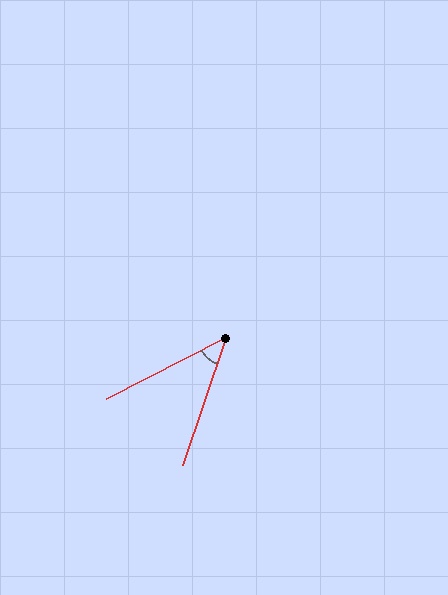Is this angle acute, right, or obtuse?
It is acute.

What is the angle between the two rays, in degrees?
Approximately 44 degrees.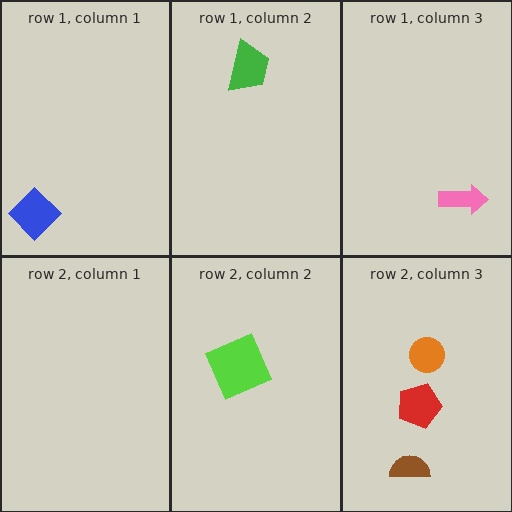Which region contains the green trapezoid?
The row 1, column 2 region.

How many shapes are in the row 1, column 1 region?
1.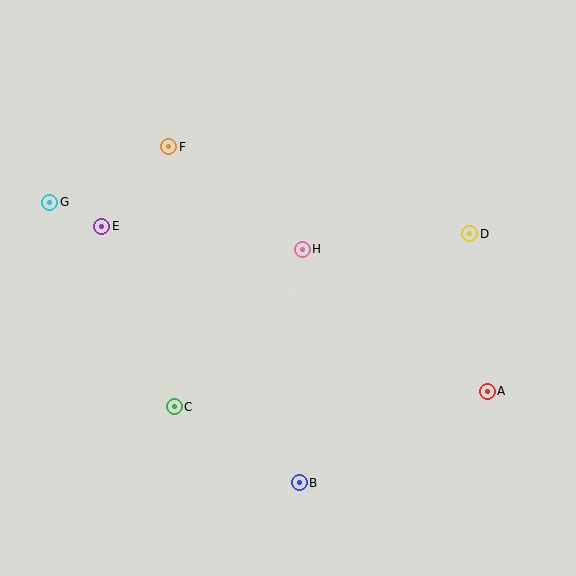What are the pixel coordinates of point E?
Point E is at (102, 226).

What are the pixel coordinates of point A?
Point A is at (487, 391).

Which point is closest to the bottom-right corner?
Point A is closest to the bottom-right corner.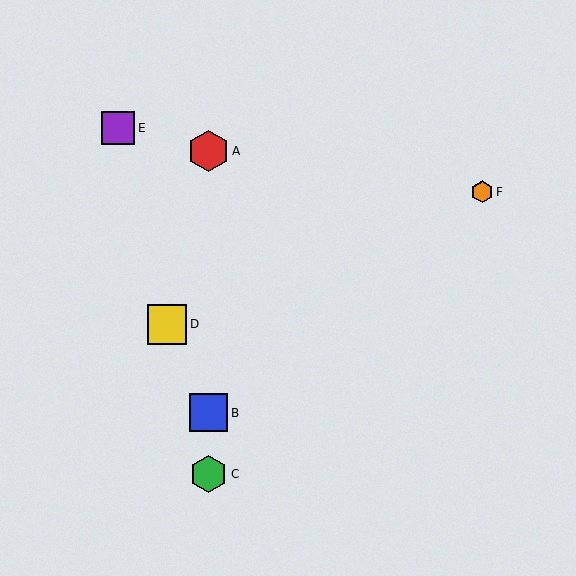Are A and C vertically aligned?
Yes, both are at x≈209.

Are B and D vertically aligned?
No, B is at x≈209 and D is at x≈167.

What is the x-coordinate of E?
Object E is at x≈118.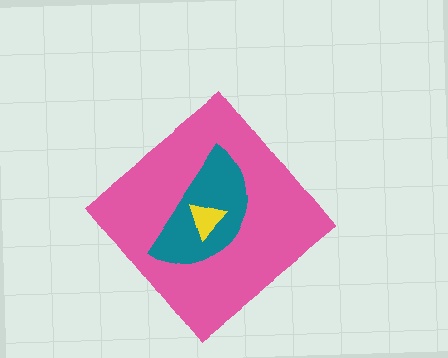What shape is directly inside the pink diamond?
The teal semicircle.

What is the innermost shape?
The yellow triangle.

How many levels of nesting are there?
3.